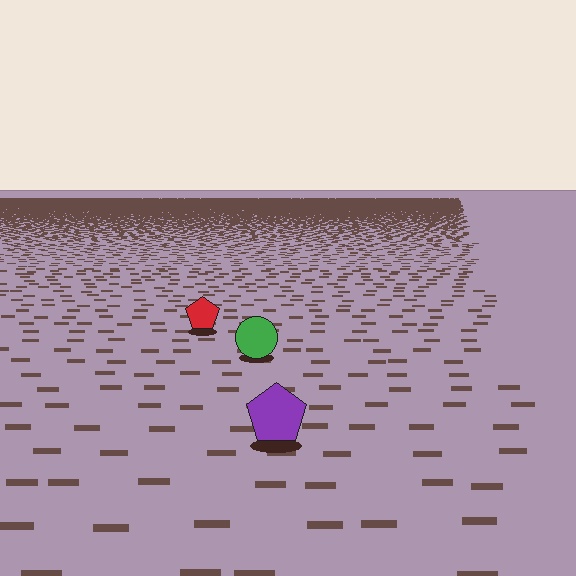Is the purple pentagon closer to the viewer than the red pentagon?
Yes. The purple pentagon is closer — you can tell from the texture gradient: the ground texture is coarser near it.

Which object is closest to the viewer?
The purple pentagon is closest. The texture marks near it are larger and more spread out.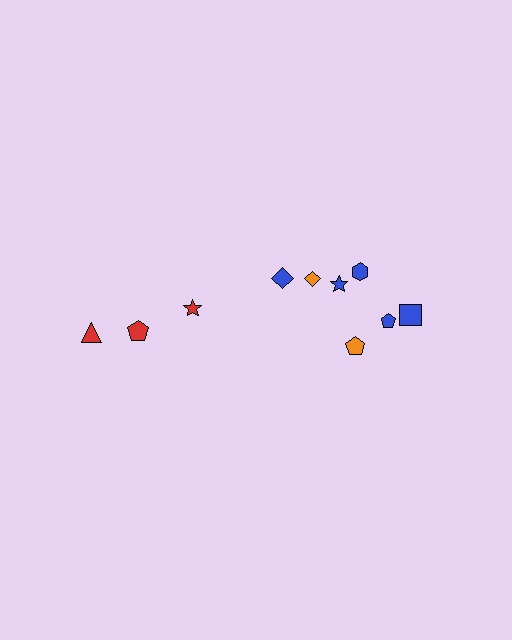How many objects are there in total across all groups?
There are 10 objects.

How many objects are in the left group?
There are 3 objects.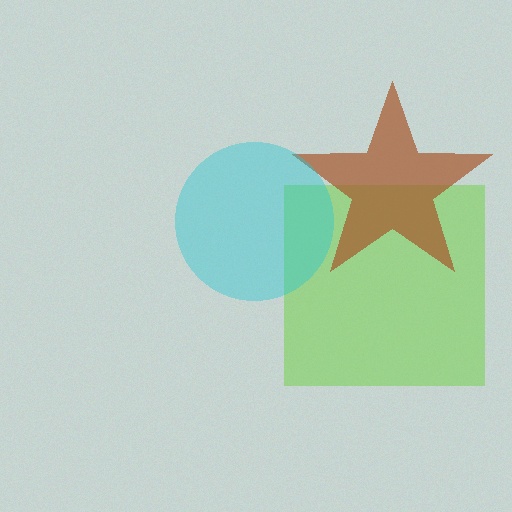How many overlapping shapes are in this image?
There are 3 overlapping shapes in the image.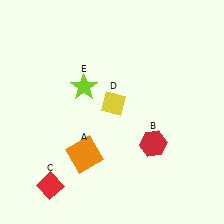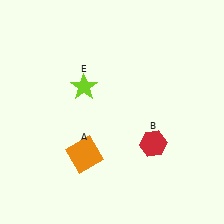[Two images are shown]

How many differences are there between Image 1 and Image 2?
There are 2 differences between the two images.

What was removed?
The yellow diamond (D), the red diamond (C) were removed in Image 2.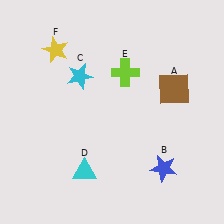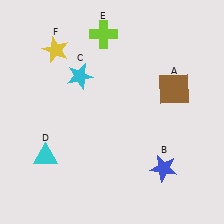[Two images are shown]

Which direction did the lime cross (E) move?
The lime cross (E) moved up.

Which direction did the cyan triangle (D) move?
The cyan triangle (D) moved left.